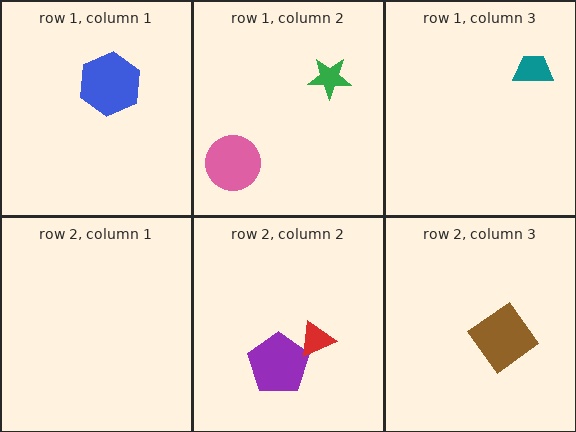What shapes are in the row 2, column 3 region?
The brown diamond.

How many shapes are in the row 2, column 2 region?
2.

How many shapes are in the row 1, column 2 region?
2.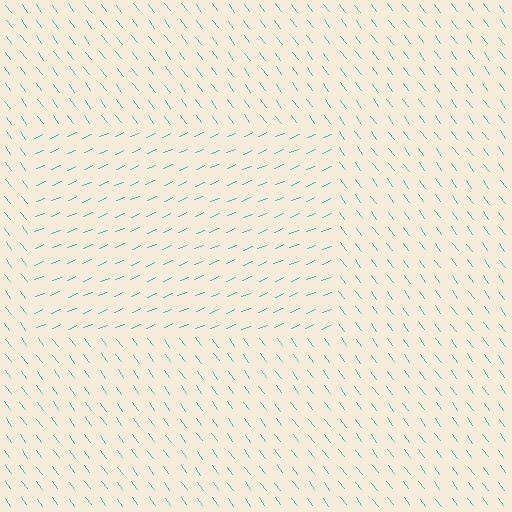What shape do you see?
I see a rectangle.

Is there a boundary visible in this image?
Yes, there is a texture boundary formed by a change in line orientation.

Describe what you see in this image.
The image is filled with small cyan line segments. A rectangle region in the image has lines oriented differently from the surrounding lines, creating a visible texture boundary.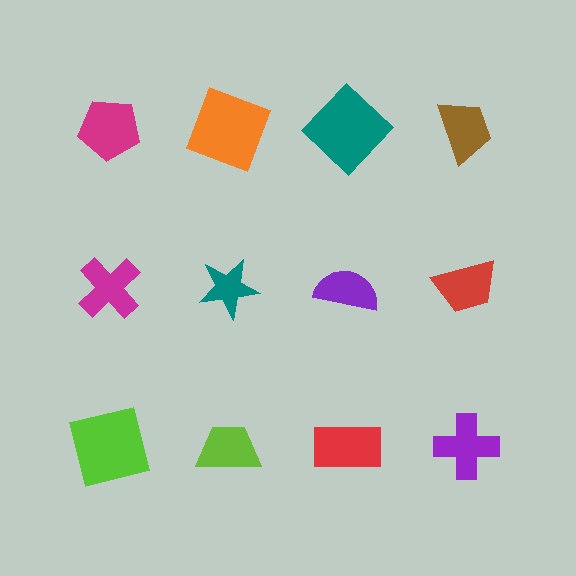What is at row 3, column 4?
A purple cross.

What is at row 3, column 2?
A lime trapezoid.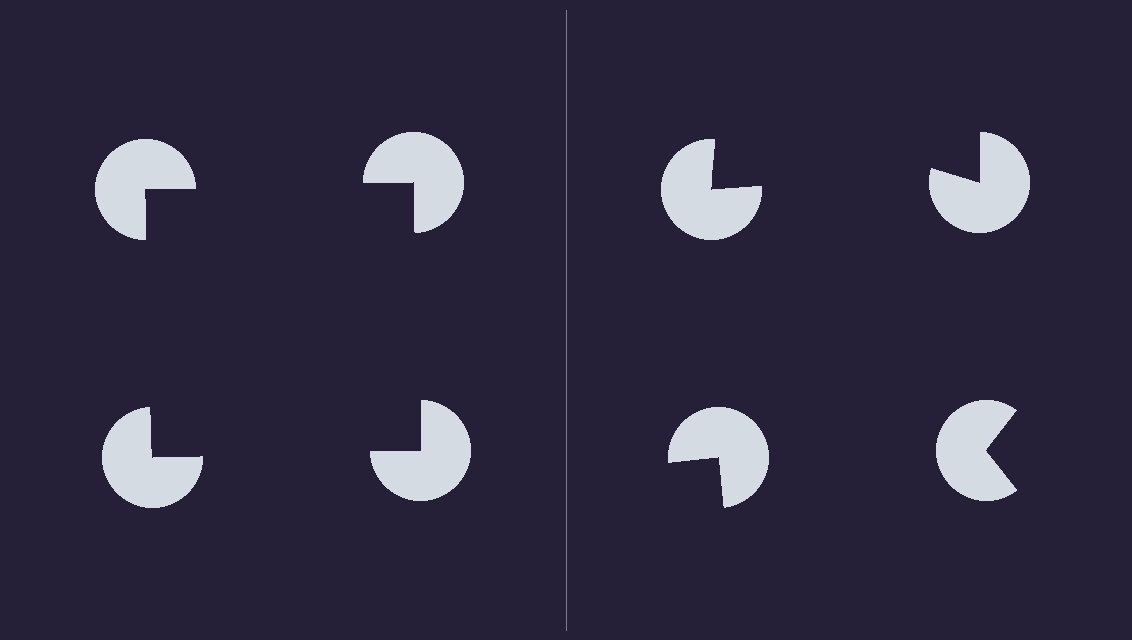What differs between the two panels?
The pac-man discs are positioned identically on both sides; only the wedge orientations differ. On the left they align to a square; on the right they are misaligned.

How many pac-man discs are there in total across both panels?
8 — 4 on each side.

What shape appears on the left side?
An illusory square.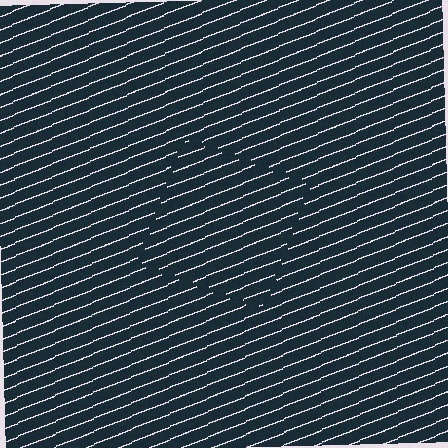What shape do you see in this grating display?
An illusory square. The interior of the shape contains the same grating, shifted by half a period — the contour is defined by the phase discontinuity where line-ends from the inner and outer gratings abut.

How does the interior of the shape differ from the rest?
The interior of the shape contains the same grating, shifted by half a period — the contour is defined by the phase discontinuity where line-ends from the inner and outer gratings abut.